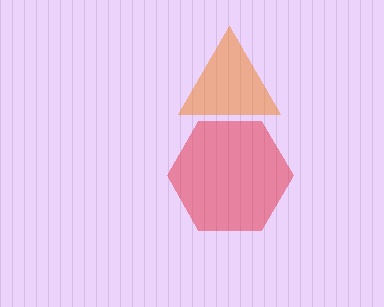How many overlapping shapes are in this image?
There are 2 overlapping shapes in the image.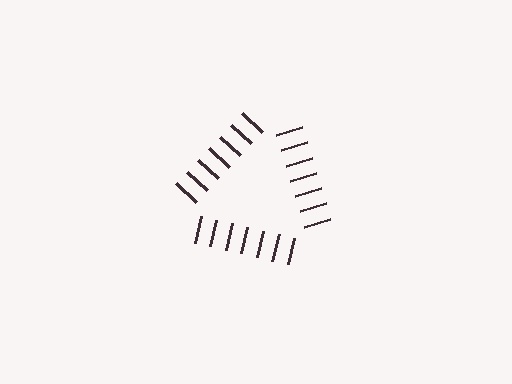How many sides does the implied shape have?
3 sides — the line-ends trace a triangle.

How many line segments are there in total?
21 — 7 along each of the 3 edges.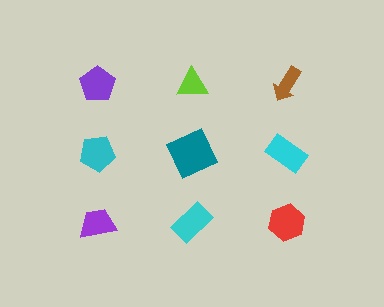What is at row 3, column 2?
A cyan rectangle.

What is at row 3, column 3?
A red hexagon.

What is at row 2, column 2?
A teal square.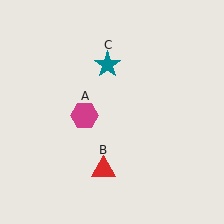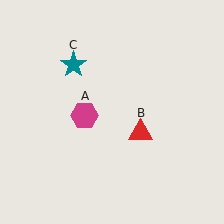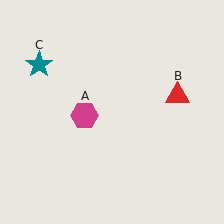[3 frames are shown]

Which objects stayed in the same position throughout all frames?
Magenta hexagon (object A) remained stationary.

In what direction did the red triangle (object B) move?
The red triangle (object B) moved up and to the right.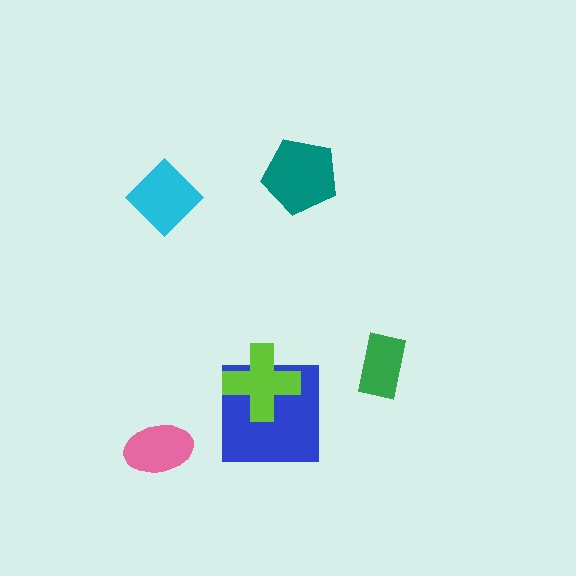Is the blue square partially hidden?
Yes, it is partially covered by another shape.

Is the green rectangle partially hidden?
No, no other shape covers it.